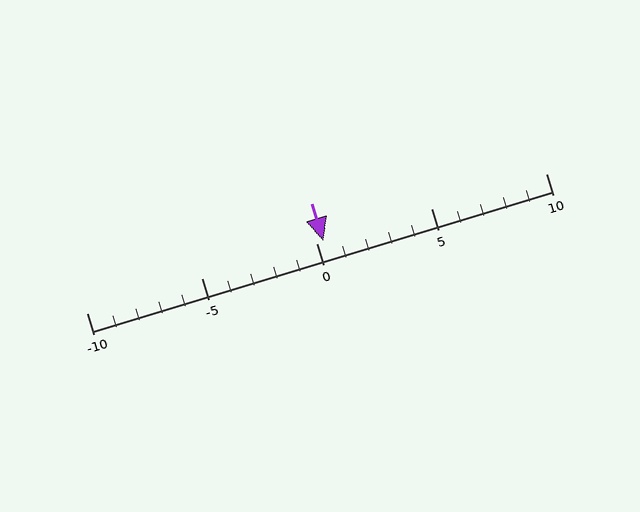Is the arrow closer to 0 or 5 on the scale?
The arrow is closer to 0.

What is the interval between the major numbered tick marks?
The major tick marks are spaced 5 units apart.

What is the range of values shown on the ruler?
The ruler shows values from -10 to 10.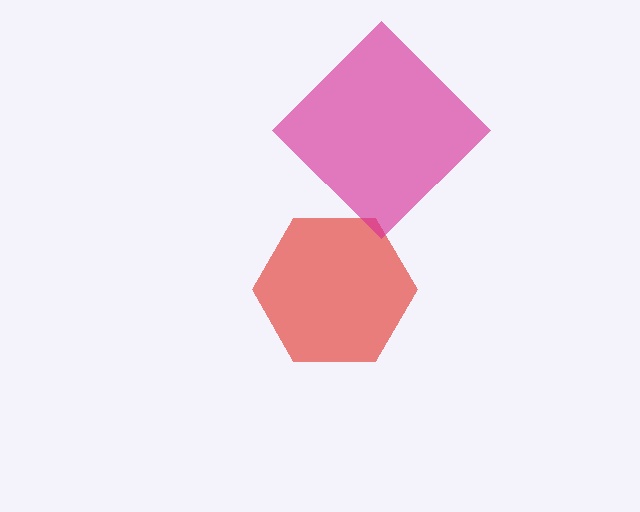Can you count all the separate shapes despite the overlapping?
Yes, there are 2 separate shapes.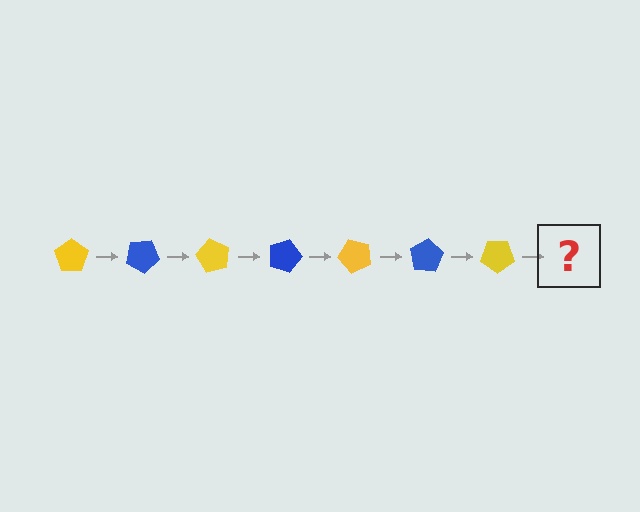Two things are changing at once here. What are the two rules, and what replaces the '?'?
The two rules are that it rotates 30 degrees each step and the color cycles through yellow and blue. The '?' should be a blue pentagon, rotated 210 degrees from the start.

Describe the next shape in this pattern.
It should be a blue pentagon, rotated 210 degrees from the start.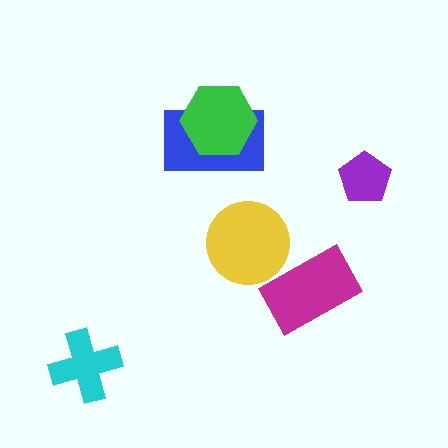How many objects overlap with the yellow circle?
0 objects overlap with the yellow circle.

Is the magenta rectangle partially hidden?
No, no other shape covers it.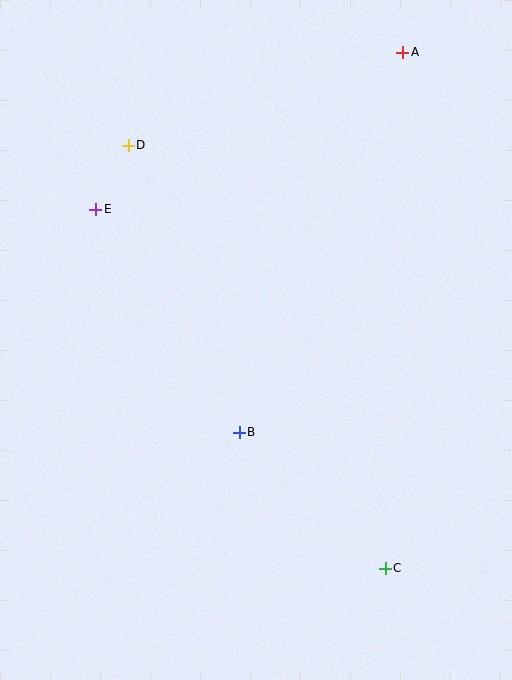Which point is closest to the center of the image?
Point B at (239, 432) is closest to the center.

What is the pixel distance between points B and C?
The distance between B and C is 199 pixels.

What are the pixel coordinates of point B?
Point B is at (239, 432).